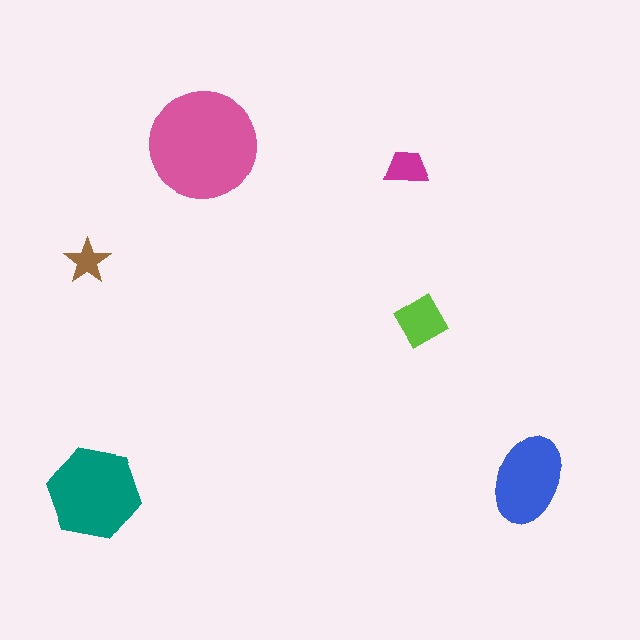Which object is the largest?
The pink circle.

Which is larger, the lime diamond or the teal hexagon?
The teal hexagon.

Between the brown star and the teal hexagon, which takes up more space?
The teal hexagon.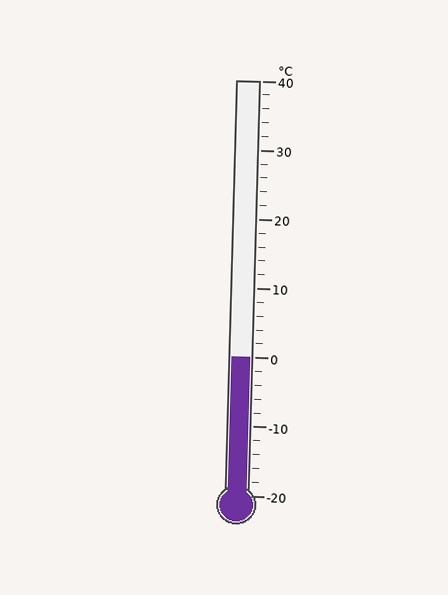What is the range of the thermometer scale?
The thermometer scale ranges from -20°C to 40°C.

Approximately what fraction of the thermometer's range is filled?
The thermometer is filled to approximately 35% of its range.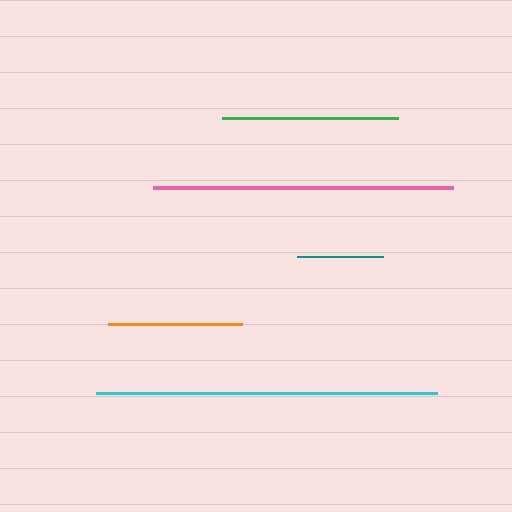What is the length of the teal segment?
The teal segment is approximately 86 pixels long.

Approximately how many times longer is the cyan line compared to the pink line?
The cyan line is approximately 1.1 times the length of the pink line.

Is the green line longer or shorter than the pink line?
The pink line is longer than the green line.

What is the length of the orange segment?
The orange segment is approximately 134 pixels long.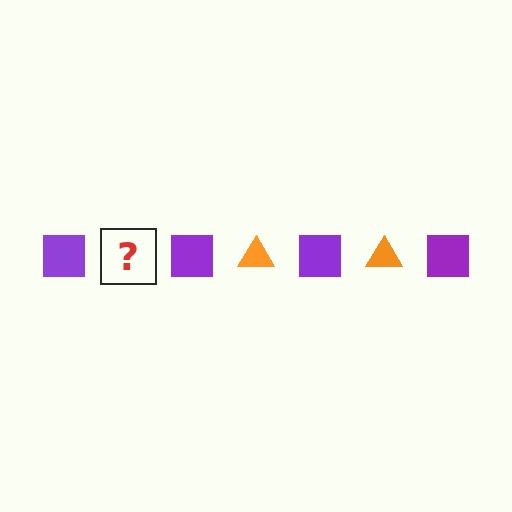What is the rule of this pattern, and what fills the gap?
The rule is that the pattern alternates between purple square and orange triangle. The gap should be filled with an orange triangle.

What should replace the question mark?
The question mark should be replaced with an orange triangle.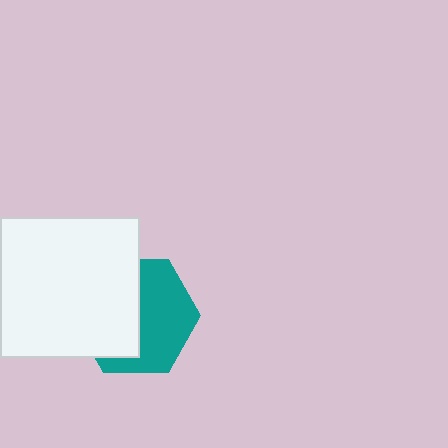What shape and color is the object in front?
The object in front is a white square.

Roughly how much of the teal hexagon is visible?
About half of it is visible (roughly 52%).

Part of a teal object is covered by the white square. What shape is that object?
It is a hexagon.